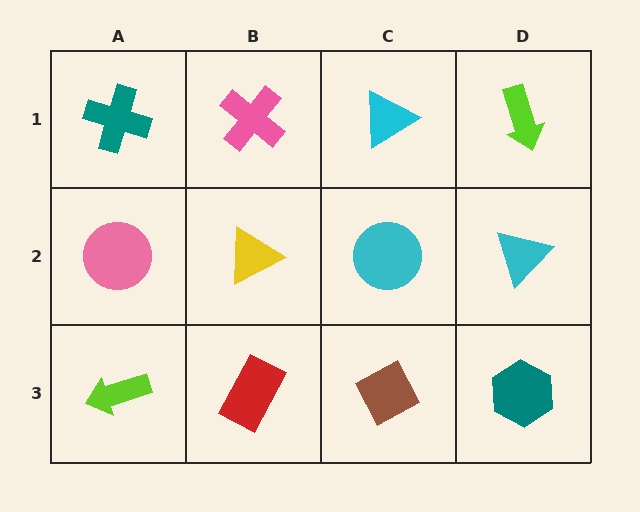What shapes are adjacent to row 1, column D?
A cyan triangle (row 2, column D), a cyan triangle (row 1, column C).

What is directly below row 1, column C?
A cyan circle.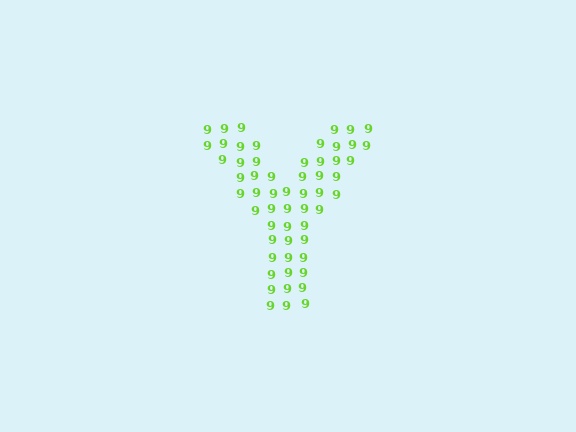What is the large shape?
The large shape is the letter Y.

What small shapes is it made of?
It is made of small digit 9's.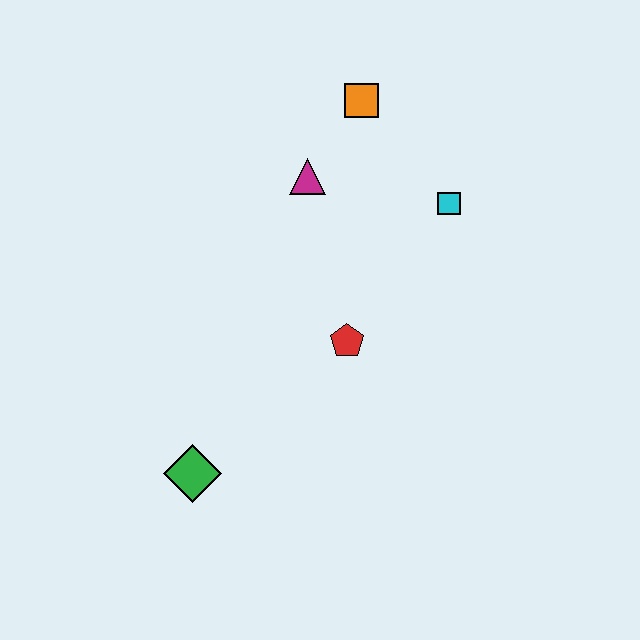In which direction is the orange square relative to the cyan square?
The orange square is above the cyan square.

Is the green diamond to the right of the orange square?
No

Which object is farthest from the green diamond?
The orange square is farthest from the green diamond.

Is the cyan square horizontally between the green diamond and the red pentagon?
No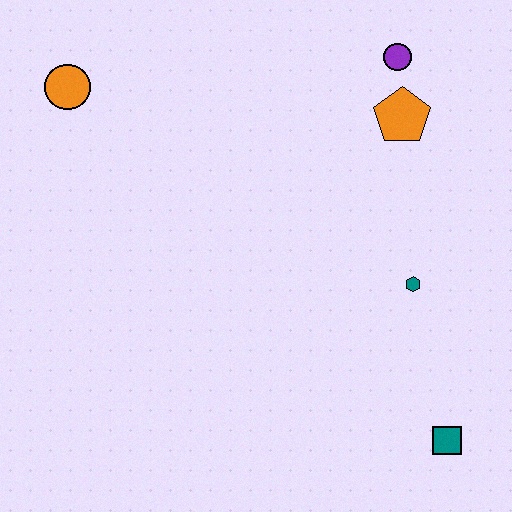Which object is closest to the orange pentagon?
The purple circle is closest to the orange pentagon.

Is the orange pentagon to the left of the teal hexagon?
Yes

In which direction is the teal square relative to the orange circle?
The teal square is to the right of the orange circle.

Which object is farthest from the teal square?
The orange circle is farthest from the teal square.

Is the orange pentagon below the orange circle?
Yes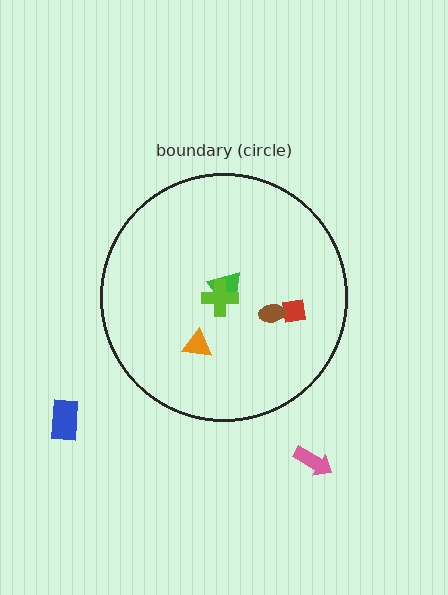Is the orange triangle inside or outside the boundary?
Inside.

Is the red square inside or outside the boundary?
Inside.